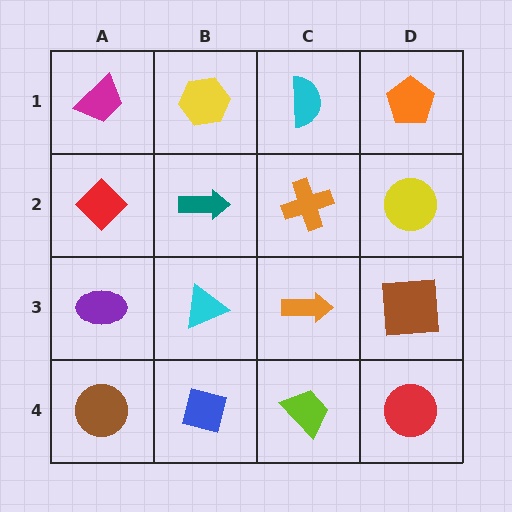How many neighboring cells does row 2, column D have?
3.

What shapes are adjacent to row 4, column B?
A cyan triangle (row 3, column B), a brown circle (row 4, column A), a lime trapezoid (row 4, column C).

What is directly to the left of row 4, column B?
A brown circle.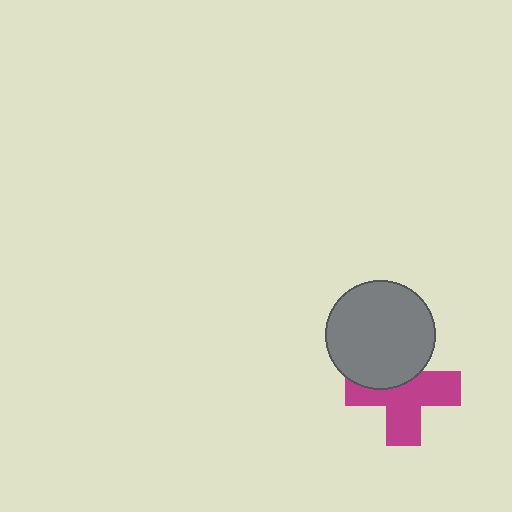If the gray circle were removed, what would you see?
You would see the complete magenta cross.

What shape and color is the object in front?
The object in front is a gray circle.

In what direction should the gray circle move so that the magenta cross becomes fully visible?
The gray circle should move up. That is the shortest direction to clear the overlap and leave the magenta cross fully visible.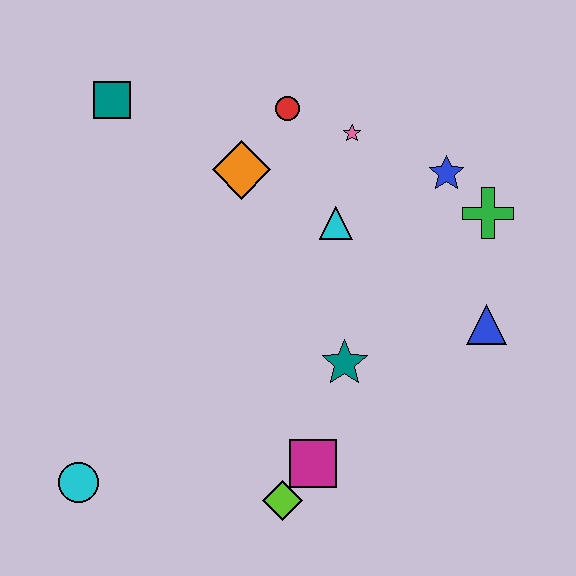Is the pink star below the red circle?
Yes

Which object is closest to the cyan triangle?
The pink star is closest to the cyan triangle.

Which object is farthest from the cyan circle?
The green cross is farthest from the cyan circle.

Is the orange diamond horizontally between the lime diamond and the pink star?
No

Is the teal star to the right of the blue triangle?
No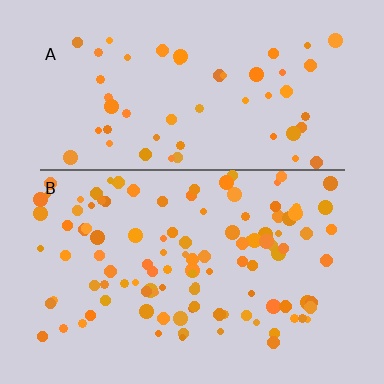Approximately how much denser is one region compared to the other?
Approximately 2.0× — region B over region A.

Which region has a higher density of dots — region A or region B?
B (the bottom).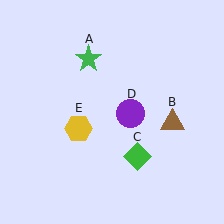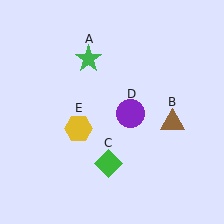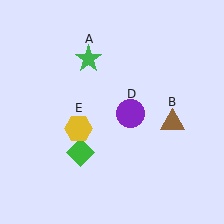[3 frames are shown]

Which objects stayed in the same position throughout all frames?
Green star (object A) and brown triangle (object B) and purple circle (object D) and yellow hexagon (object E) remained stationary.